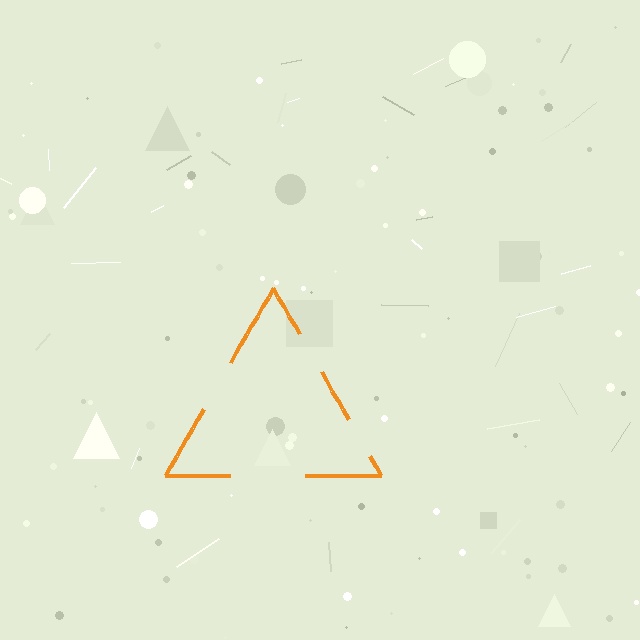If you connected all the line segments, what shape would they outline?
They would outline a triangle.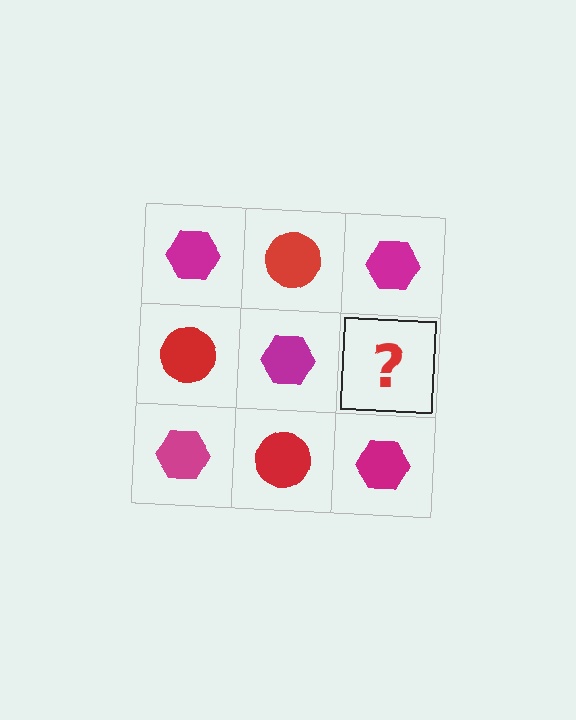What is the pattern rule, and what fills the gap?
The rule is that it alternates magenta hexagon and red circle in a checkerboard pattern. The gap should be filled with a red circle.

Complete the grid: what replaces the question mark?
The question mark should be replaced with a red circle.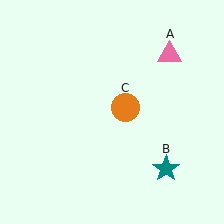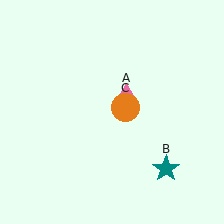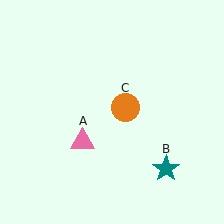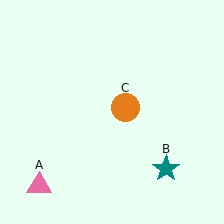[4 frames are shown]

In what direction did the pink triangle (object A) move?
The pink triangle (object A) moved down and to the left.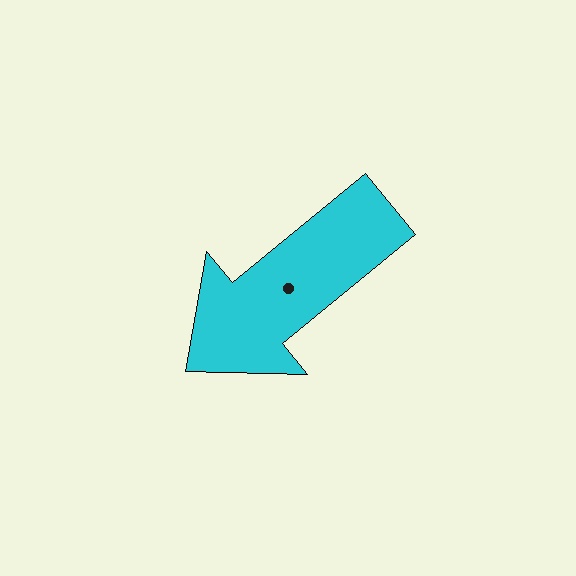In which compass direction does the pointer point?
Southwest.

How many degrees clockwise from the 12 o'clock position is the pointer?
Approximately 231 degrees.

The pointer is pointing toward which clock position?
Roughly 8 o'clock.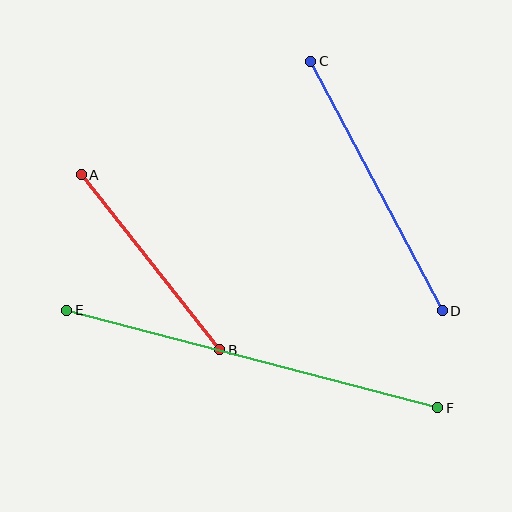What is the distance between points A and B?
The distance is approximately 223 pixels.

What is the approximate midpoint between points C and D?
The midpoint is at approximately (377, 186) pixels.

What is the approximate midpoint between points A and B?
The midpoint is at approximately (150, 262) pixels.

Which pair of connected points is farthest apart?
Points E and F are farthest apart.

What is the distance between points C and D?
The distance is approximately 282 pixels.